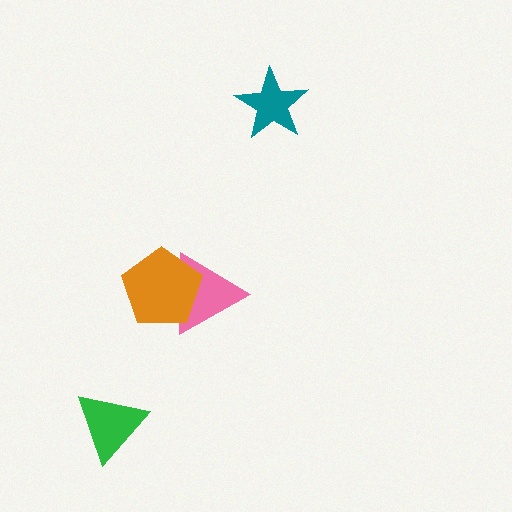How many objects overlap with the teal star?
0 objects overlap with the teal star.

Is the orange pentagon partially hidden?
No, no other shape covers it.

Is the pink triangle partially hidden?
Yes, it is partially covered by another shape.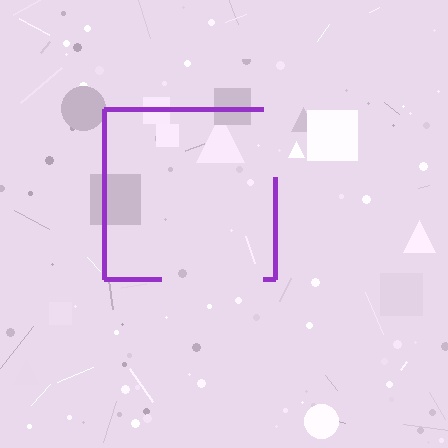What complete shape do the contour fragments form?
The contour fragments form a square.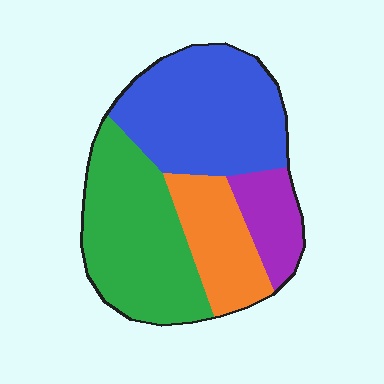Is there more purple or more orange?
Orange.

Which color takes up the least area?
Purple, at roughly 10%.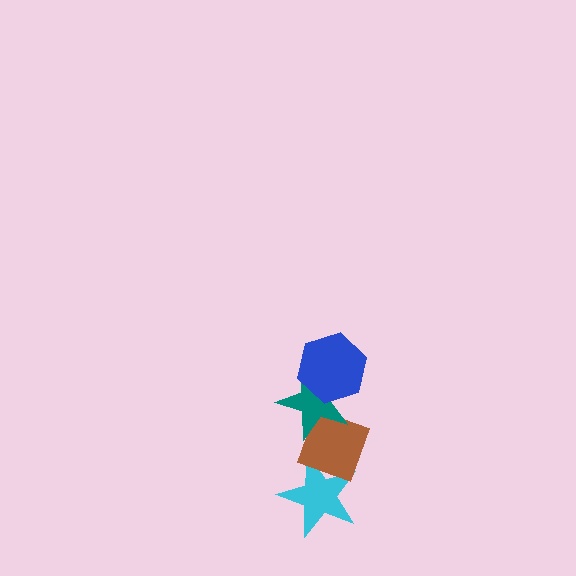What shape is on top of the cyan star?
The brown diamond is on top of the cyan star.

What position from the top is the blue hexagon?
The blue hexagon is 1st from the top.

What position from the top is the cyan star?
The cyan star is 4th from the top.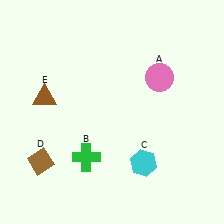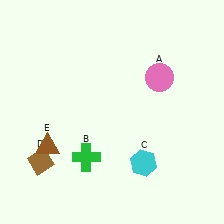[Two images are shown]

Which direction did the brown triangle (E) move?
The brown triangle (E) moved down.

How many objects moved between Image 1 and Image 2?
1 object moved between the two images.